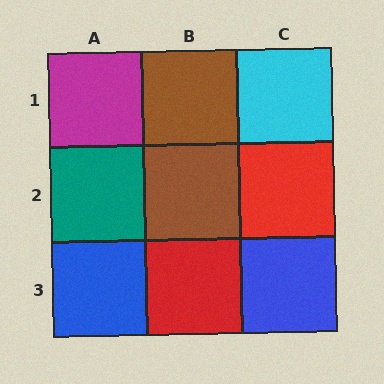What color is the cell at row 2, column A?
Teal.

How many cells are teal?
1 cell is teal.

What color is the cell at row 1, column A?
Magenta.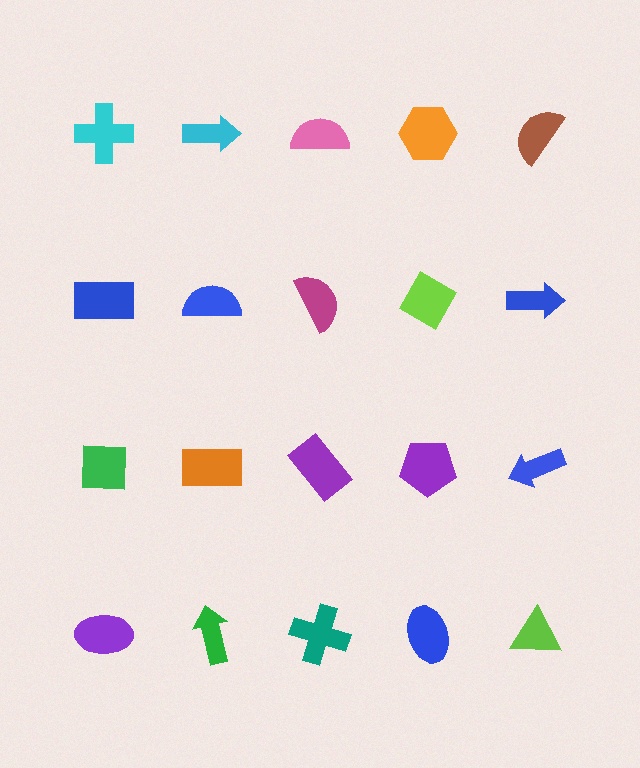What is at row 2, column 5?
A blue arrow.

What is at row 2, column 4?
A lime diamond.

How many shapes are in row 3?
5 shapes.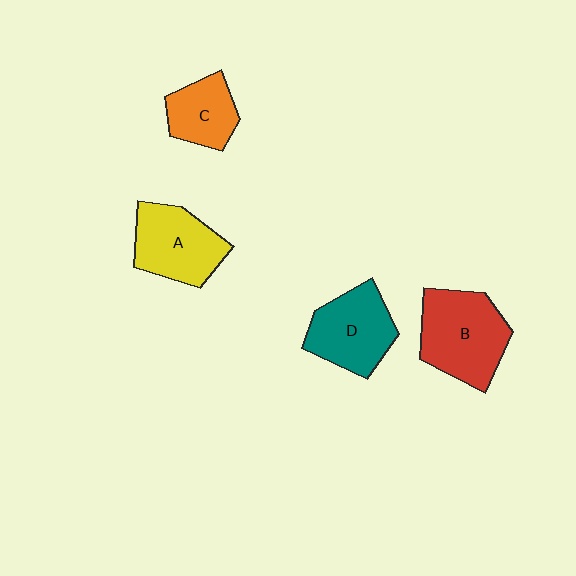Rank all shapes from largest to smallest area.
From largest to smallest: B (red), A (yellow), D (teal), C (orange).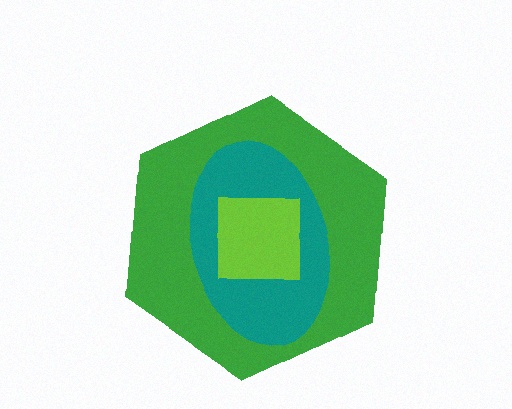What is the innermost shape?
The lime square.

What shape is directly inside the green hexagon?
The teal ellipse.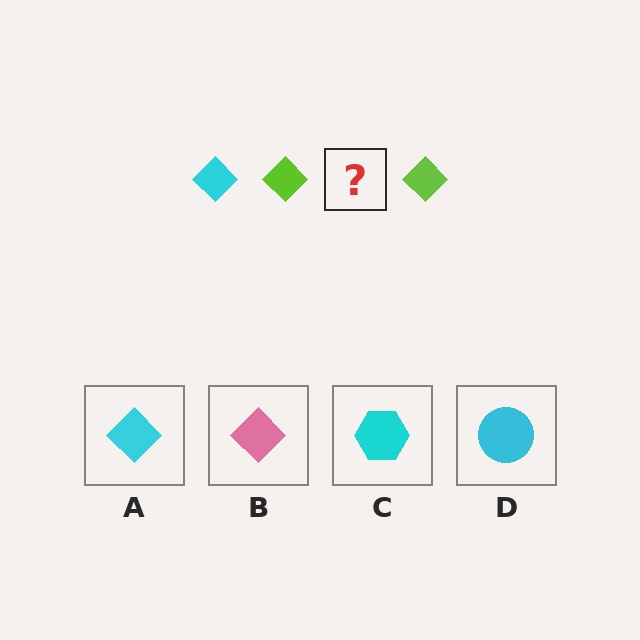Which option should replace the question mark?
Option A.